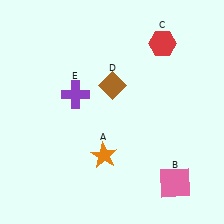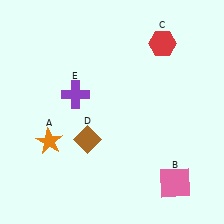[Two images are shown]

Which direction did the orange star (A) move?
The orange star (A) moved left.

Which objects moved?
The objects that moved are: the orange star (A), the brown diamond (D).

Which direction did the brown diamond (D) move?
The brown diamond (D) moved down.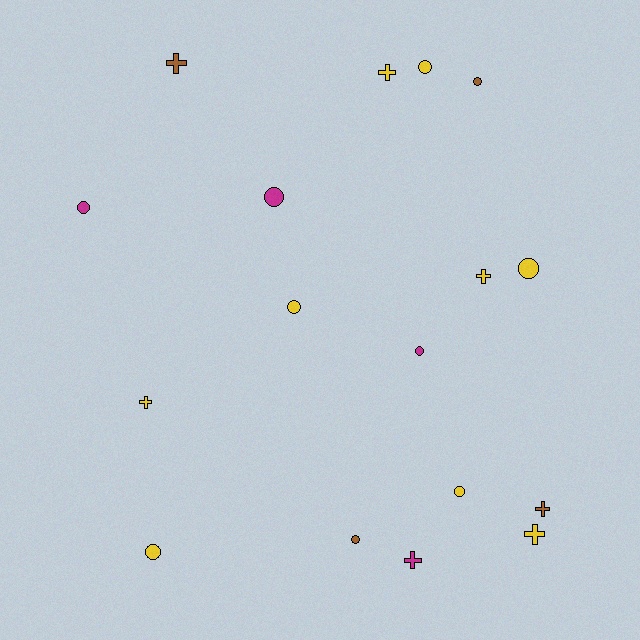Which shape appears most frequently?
Circle, with 10 objects.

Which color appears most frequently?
Yellow, with 9 objects.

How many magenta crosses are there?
There is 1 magenta cross.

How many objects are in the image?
There are 17 objects.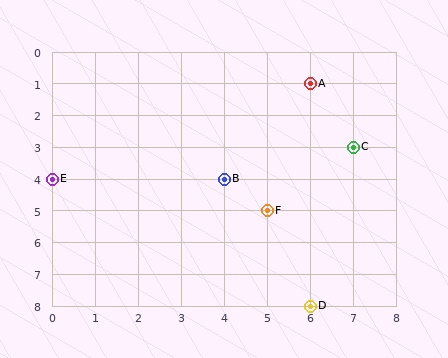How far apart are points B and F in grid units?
Points B and F are 1 column and 1 row apart (about 1.4 grid units diagonally).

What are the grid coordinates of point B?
Point B is at grid coordinates (4, 4).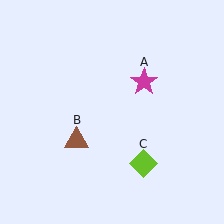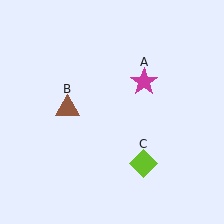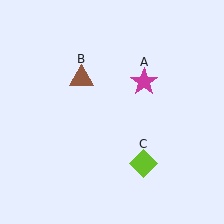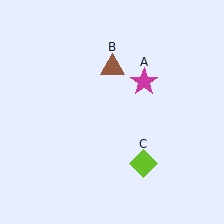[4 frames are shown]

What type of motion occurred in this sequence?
The brown triangle (object B) rotated clockwise around the center of the scene.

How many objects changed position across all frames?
1 object changed position: brown triangle (object B).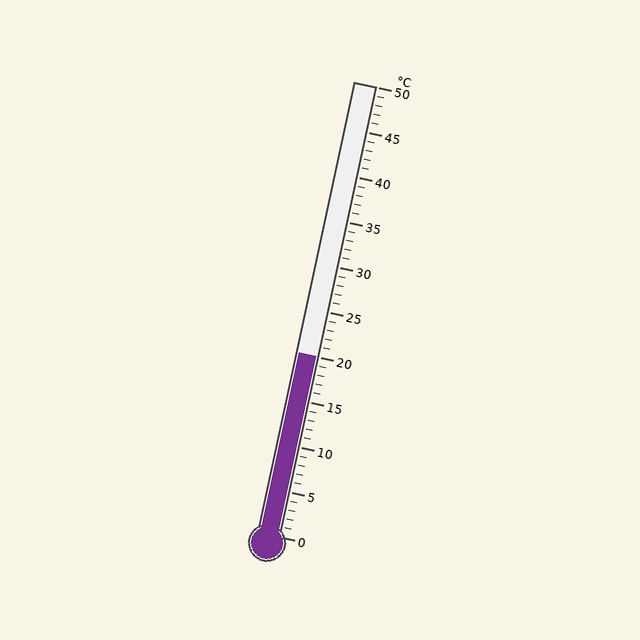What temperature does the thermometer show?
The thermometer shows approximately 20°C.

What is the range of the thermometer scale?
The thermometer scale ranges from 0°C to 50°C.